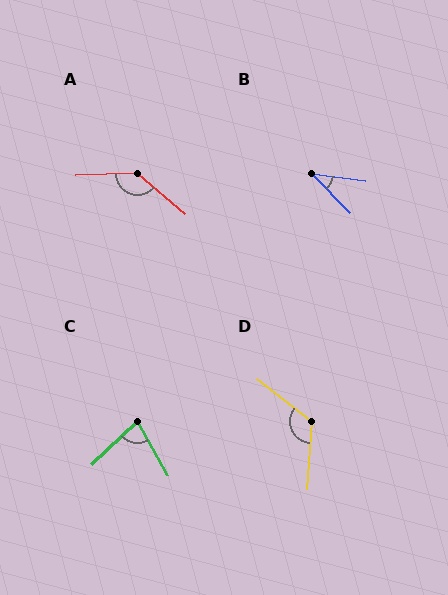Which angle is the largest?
A, at approximately 138 degrees.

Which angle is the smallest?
B, at approximately 38 degrees.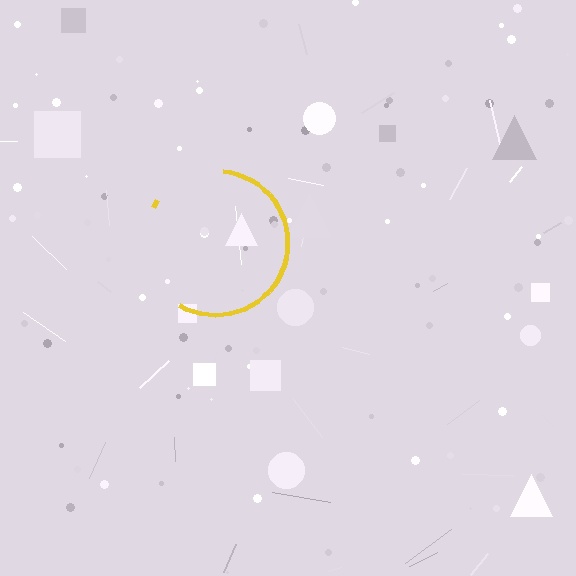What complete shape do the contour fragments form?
The contour fragments form a circle.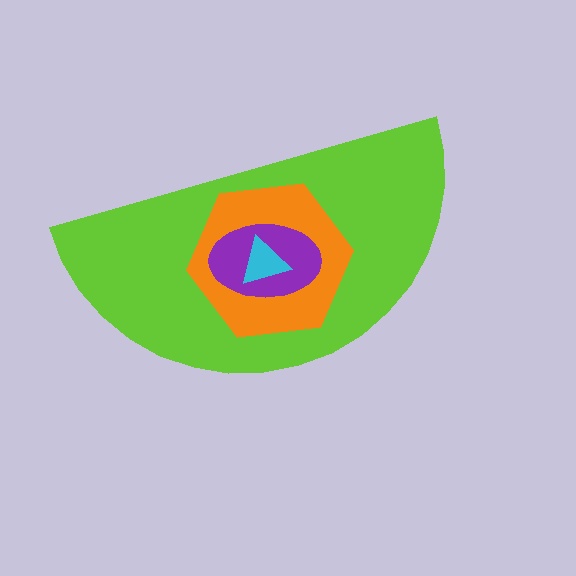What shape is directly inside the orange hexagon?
The purple ellipse.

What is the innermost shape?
The cyan triangle.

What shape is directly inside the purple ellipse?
The cyan triangle.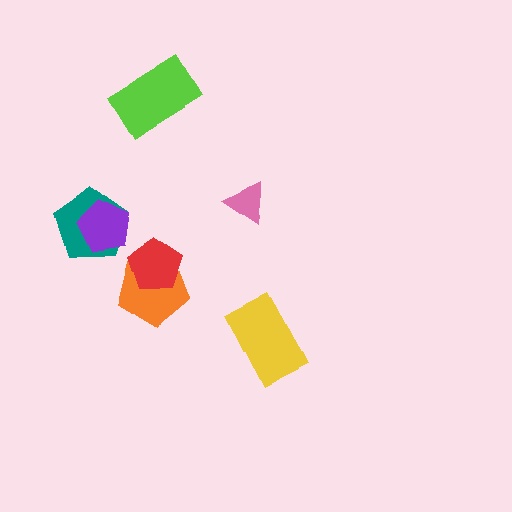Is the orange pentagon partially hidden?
Yes, it is partially covered by another shape.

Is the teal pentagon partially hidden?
Yes, it is partially covered by another shape.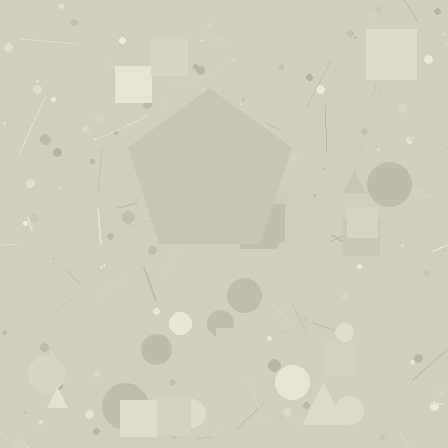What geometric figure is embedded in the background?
A pentagon is embedded in the background.